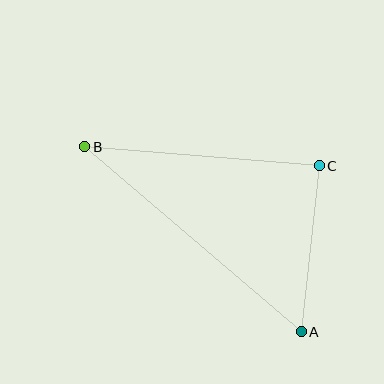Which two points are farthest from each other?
Points A and B are farthest from each other.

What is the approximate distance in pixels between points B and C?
The distance between B and C is approximately 235 pixels.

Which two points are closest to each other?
Points A and C are closest to each other.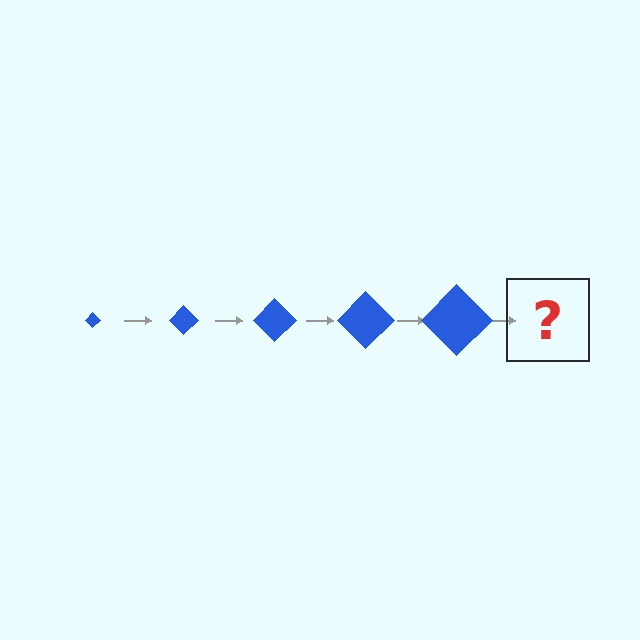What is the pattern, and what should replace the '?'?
The pattern is that the diamond gets progressively larger each step. The '?' should be a blue diamond, larger than the previous one.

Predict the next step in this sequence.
The next step is a blue diamond, larger than the previous one.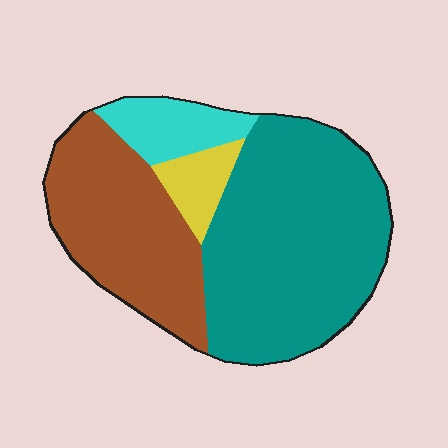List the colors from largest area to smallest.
From largest to smallest: teal, brown, cyan, yellow.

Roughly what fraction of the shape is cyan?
Cyan covers 10% of the shape.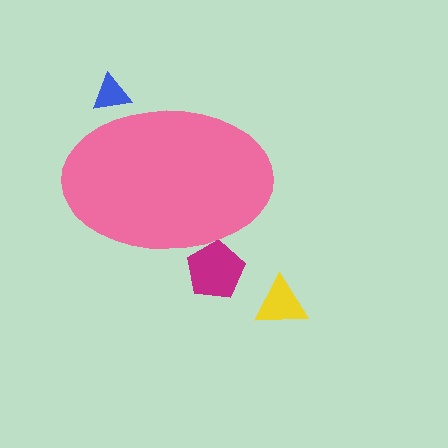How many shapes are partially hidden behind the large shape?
2 shapes are partially hidden.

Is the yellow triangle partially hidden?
No, the yellow triangle is fully visible.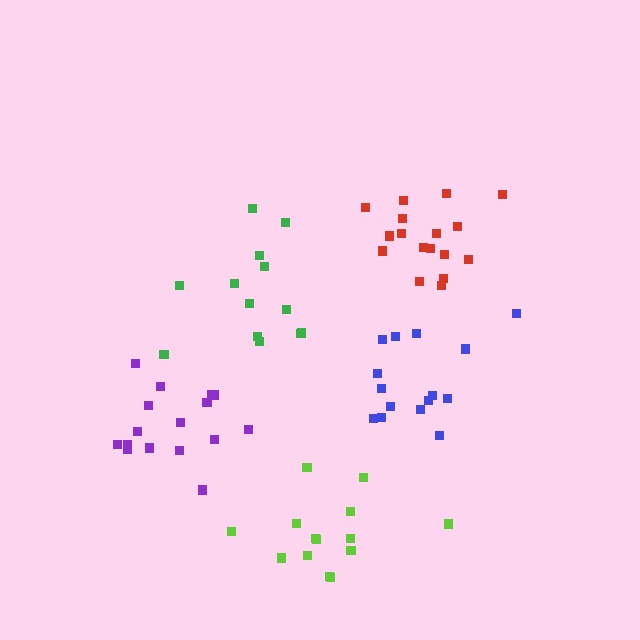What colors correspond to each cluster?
The clusters are colored: green, lime, red, purple, blue.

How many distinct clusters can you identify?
There are 5 distinct clusters.